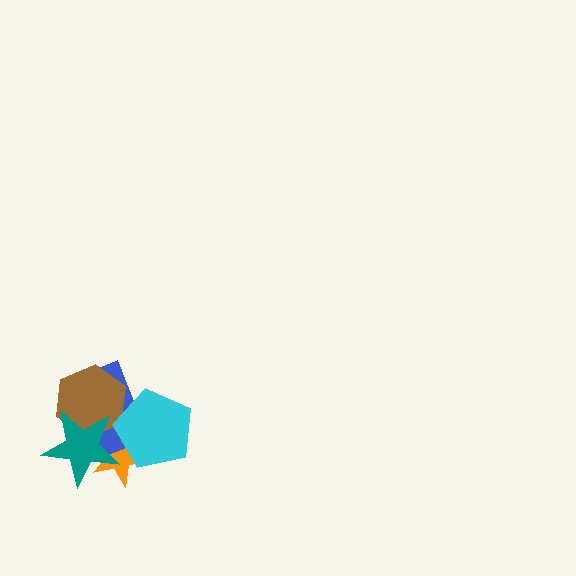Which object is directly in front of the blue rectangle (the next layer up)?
The brown hexagon is directly in front of the blue rectangle.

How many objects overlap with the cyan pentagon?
4 objects overlap with the cyan pentagon.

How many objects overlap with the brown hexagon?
3 objects overlap with the brown hexagon.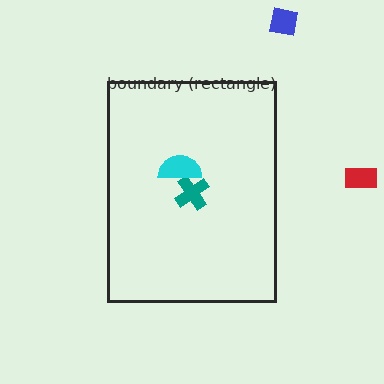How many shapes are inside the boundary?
2 inside, 2 outside.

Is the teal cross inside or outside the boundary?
Inside.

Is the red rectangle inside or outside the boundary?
Outside.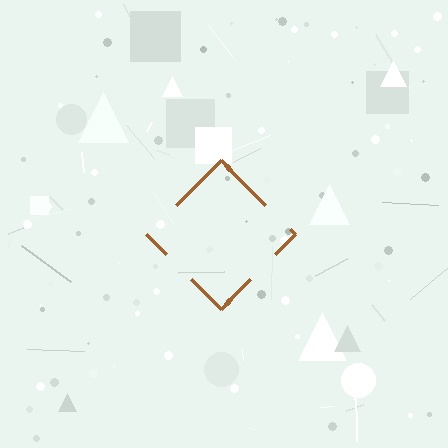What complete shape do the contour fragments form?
The contour fragments form a diamond.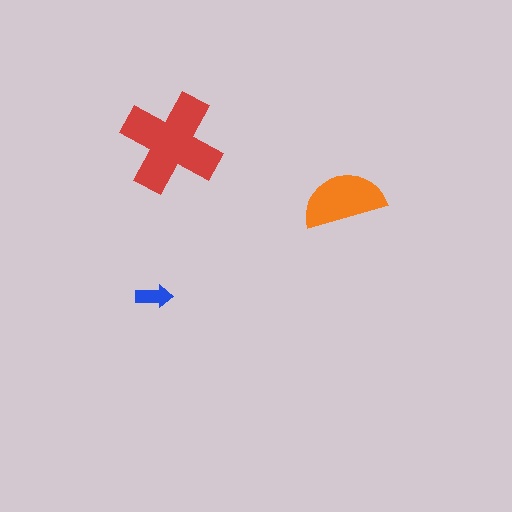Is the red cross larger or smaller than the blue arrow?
Larger.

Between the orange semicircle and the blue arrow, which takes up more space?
The orange semicircle.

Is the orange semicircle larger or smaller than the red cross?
Smaller.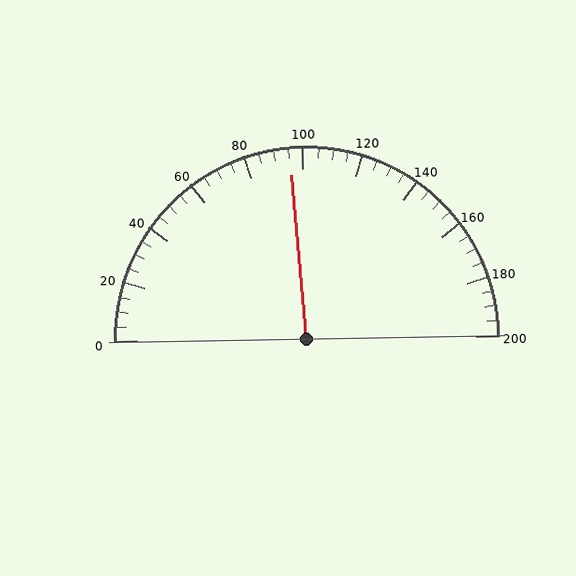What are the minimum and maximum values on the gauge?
The gauge ranges from 0 to 200.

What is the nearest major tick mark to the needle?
The nearest major tick mark is 100.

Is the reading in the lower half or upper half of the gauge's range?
The reading is in the lower half of the range (0 to 200).